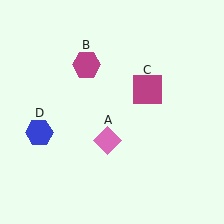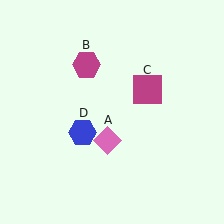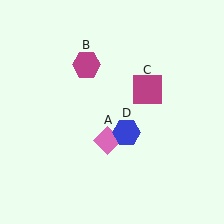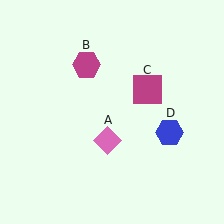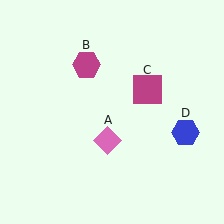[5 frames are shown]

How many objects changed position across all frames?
1 object changed position: blue hexagon (object D).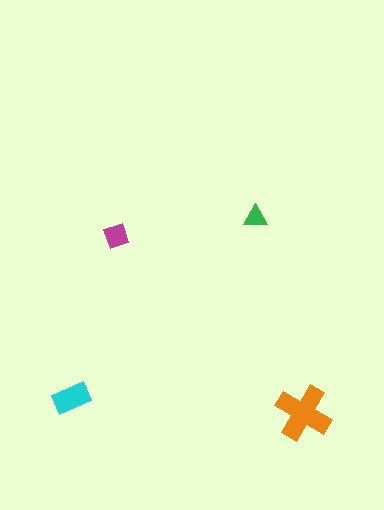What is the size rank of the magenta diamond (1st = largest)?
3rd.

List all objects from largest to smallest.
The orange cross, the cyan rectangle, the magenta diamond, the green triangle.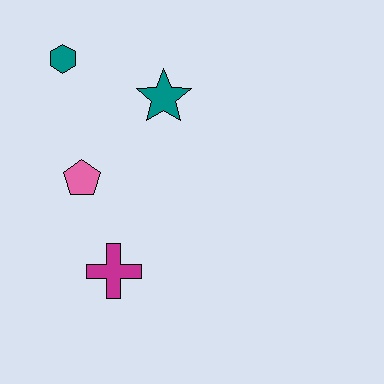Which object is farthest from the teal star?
The magenta cross is farthest from the teal star.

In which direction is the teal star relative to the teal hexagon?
The teal star is to the right of the teal hexagon.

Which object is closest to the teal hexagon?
The teal star is closest to the teal hexagon.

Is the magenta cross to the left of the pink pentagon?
No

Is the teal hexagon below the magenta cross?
No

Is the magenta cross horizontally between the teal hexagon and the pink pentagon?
No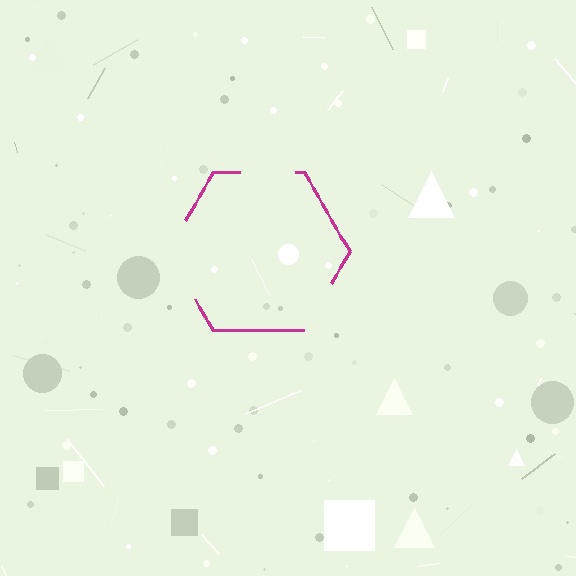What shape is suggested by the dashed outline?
The dashed outline suggests a hexagon.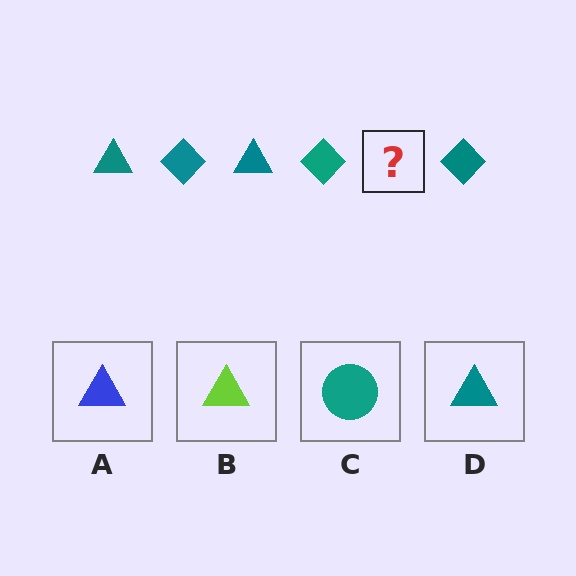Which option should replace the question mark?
Option D.